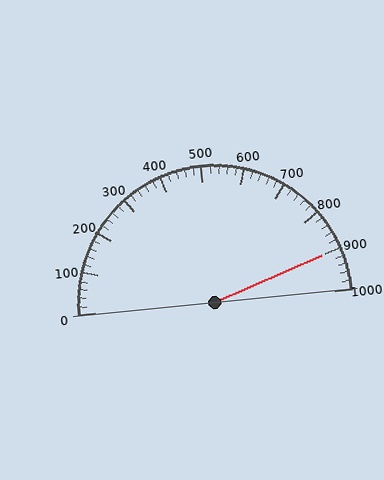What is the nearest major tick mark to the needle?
The nearest major tick mark is 900.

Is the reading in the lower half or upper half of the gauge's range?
The reading is in the upper half of the range (0 to 1000).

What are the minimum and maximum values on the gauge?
The gauge ranges from 0 to 1000.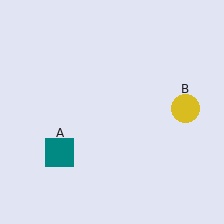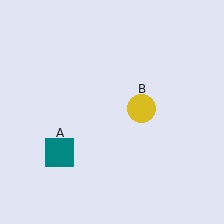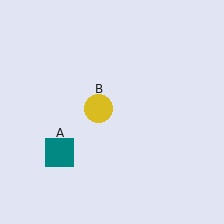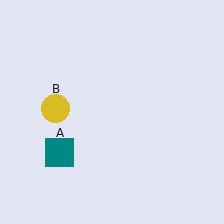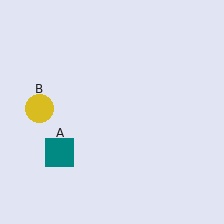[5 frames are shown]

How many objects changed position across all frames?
1 object changed position: yellow circle (object B).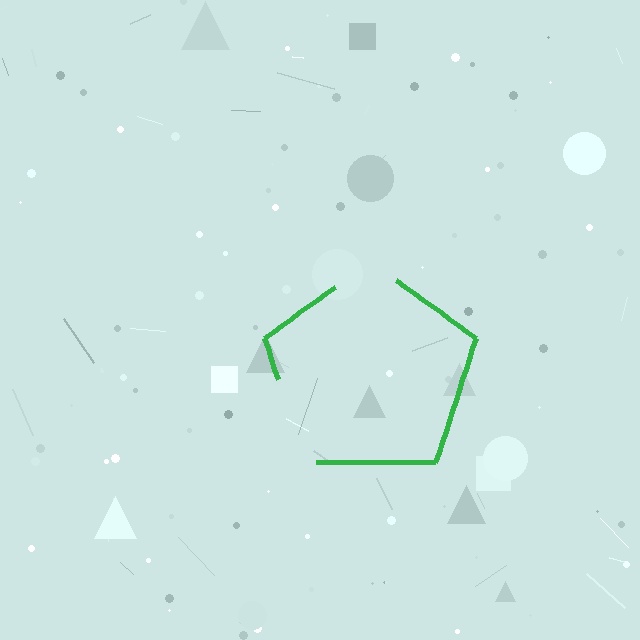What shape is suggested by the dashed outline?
The dashed outline suggests a pentagon.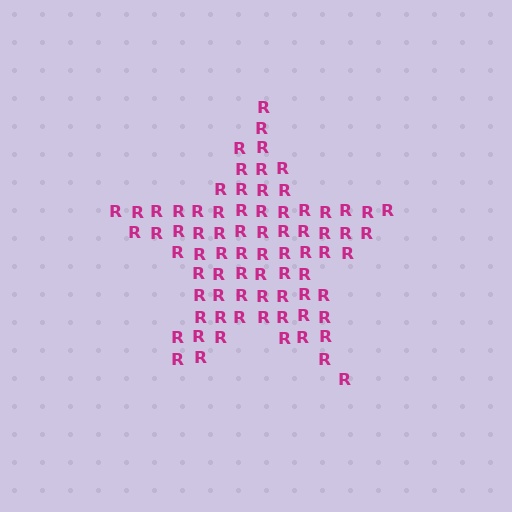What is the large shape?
The large shape is a star.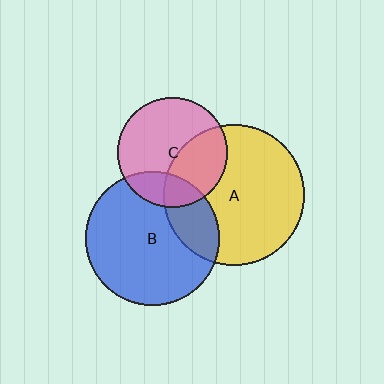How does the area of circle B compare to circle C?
Approximately 1.5 times.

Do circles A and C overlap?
Yes.